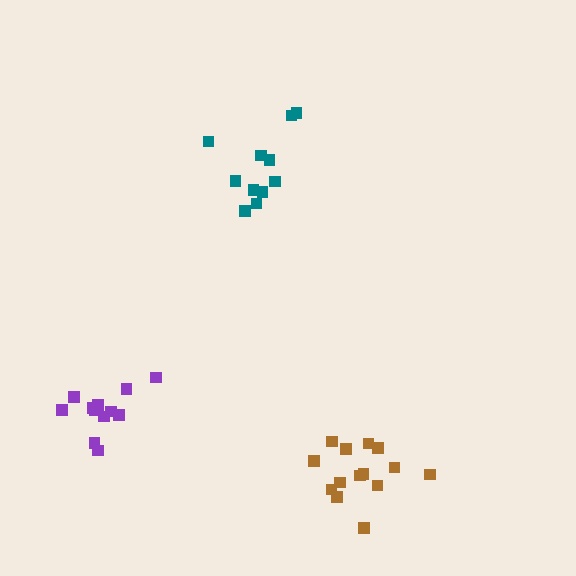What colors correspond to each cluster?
The clusters are colored: brown, teal, purple.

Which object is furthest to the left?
The purple cluster is leftmost.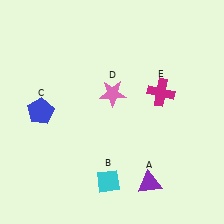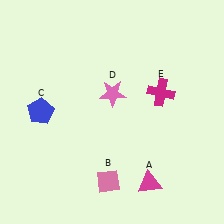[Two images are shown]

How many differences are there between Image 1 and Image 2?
There are 2 differences between the two images.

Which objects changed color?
A changed from purple to magenta. B changed from cyan to pink.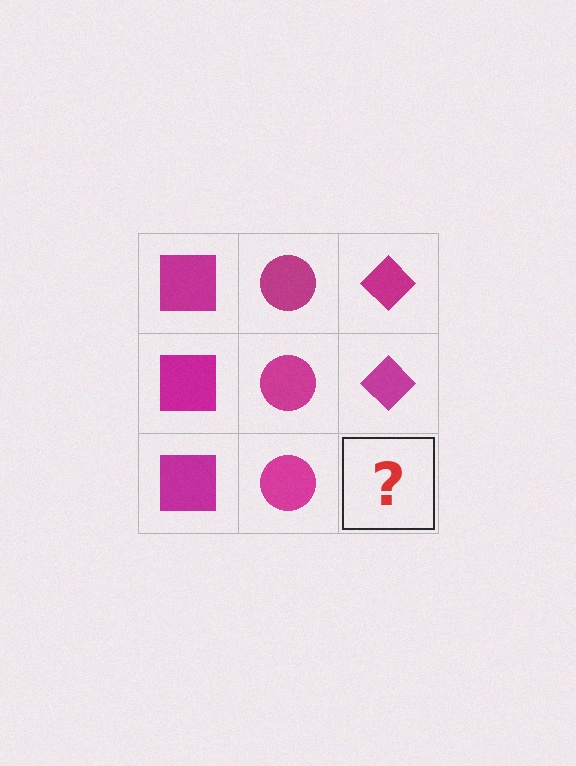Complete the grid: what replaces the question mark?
The question mark should be replaced with a magenta diamond.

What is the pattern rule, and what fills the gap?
The rule is that each column has a consistent shape. The gap should be filled with a magenta diamond.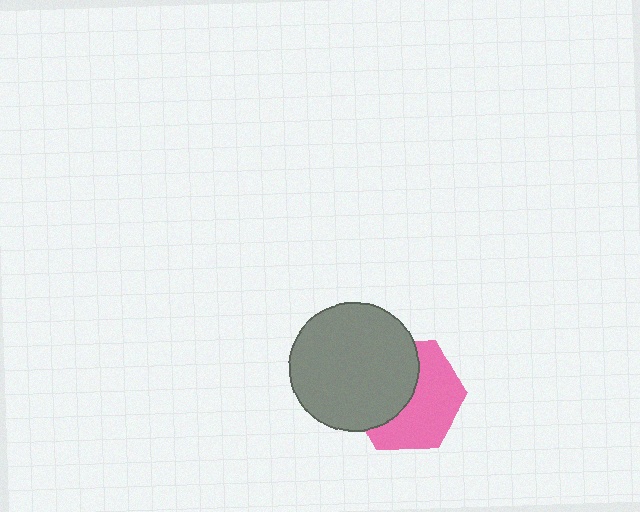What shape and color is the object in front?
The object in front is a gray circle.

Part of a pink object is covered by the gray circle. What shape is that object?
It is a hexagon.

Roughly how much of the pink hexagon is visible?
About half of it is visible (roughly 53%).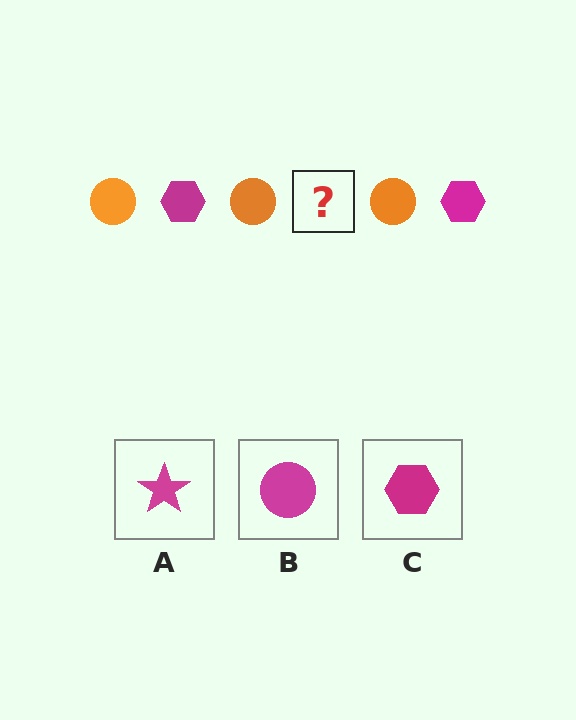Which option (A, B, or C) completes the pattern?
C.